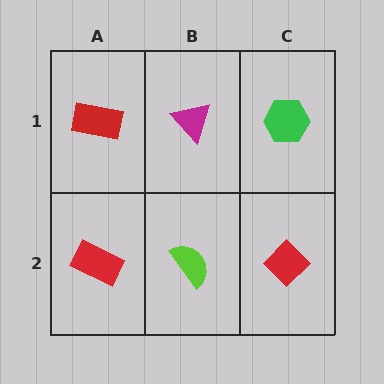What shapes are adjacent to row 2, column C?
A green hexagon (row 1, column C), a lime semicircle (row 2, column B).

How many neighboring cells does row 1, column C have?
2.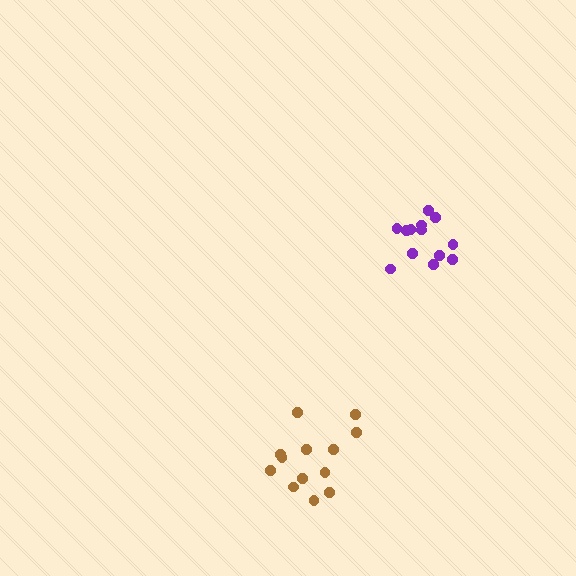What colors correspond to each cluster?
The clusters are colored: brown, purple.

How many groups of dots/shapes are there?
There are 2 groups.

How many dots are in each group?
Group 1: 13 dots, Group 2: 13 dots (26 total).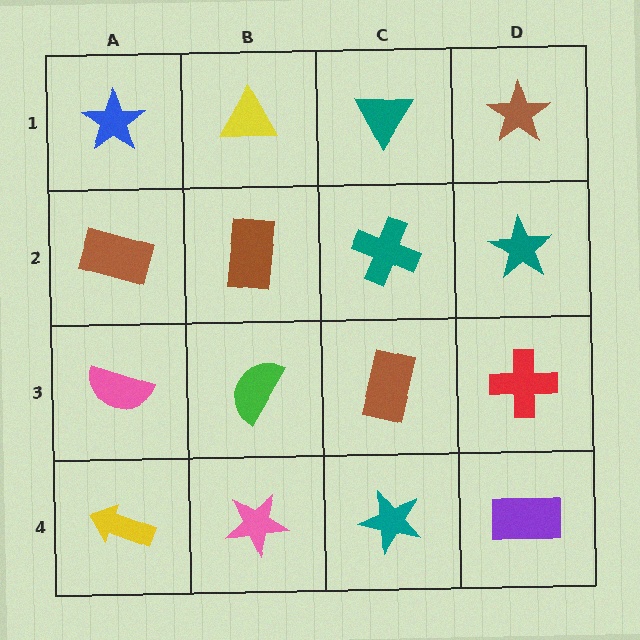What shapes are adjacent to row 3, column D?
A teal star (row 2, column D), a purple rectangle (row 4, column D), a brown rectangle (row 3, column C).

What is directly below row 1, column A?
A brown rectangle.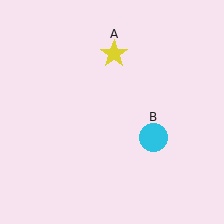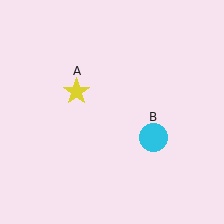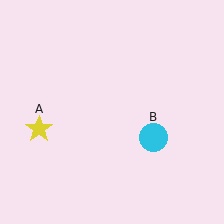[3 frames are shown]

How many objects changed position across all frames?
1 object changed position: yellow star (object A).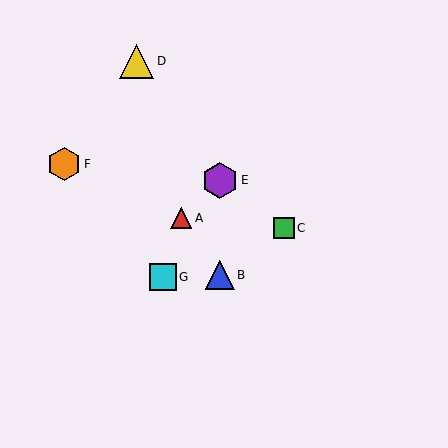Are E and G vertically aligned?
No, E is at x≈220 and G is at x≈163.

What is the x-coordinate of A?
Object A is at x≈181.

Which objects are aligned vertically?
Objects B, E are aligned vertically.